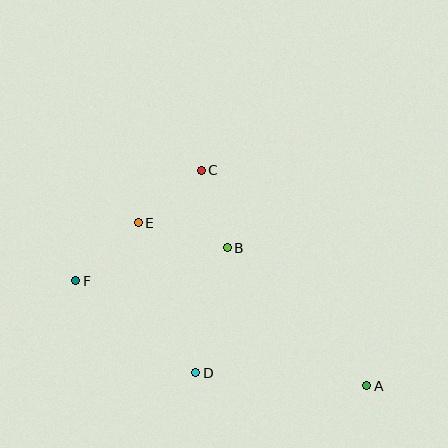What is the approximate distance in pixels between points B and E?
The distance between B and E is approximately 93 pixels.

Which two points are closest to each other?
Points B and C are closest to each other.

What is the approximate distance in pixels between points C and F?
The distance between C and F is approximately 167 pixels.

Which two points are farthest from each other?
Points A and F are farthest from each other.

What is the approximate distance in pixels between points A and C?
The distance between A and C is approximately 272 pixels.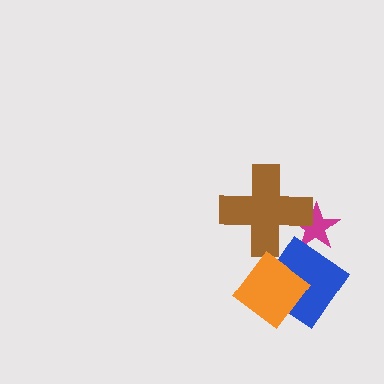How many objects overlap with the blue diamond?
1 object overlaps with the blue diamond.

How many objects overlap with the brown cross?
1 object overlaps with the brown cross.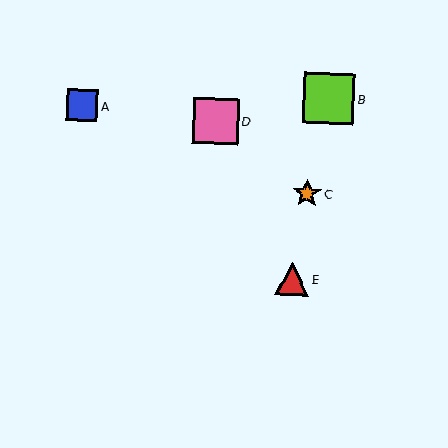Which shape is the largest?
The lime square (labeled B) is the largest.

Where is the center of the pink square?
The center of the pink square is at (216, 121).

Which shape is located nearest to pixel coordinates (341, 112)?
The lime square (labeled B) at (329, 98) is nearest to that location.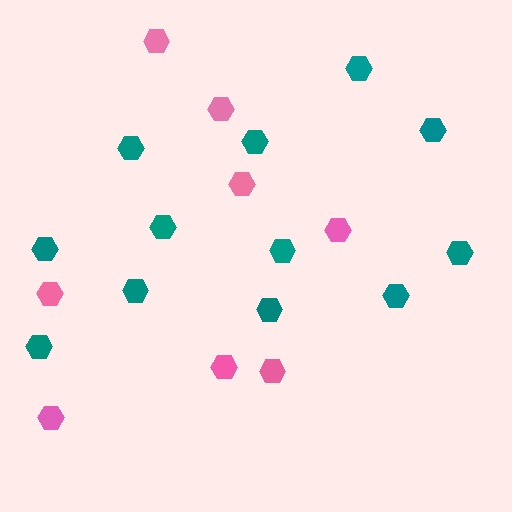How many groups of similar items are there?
There are 2 groups: one group of teal hexagons (12) and one group of pink hexagons (8).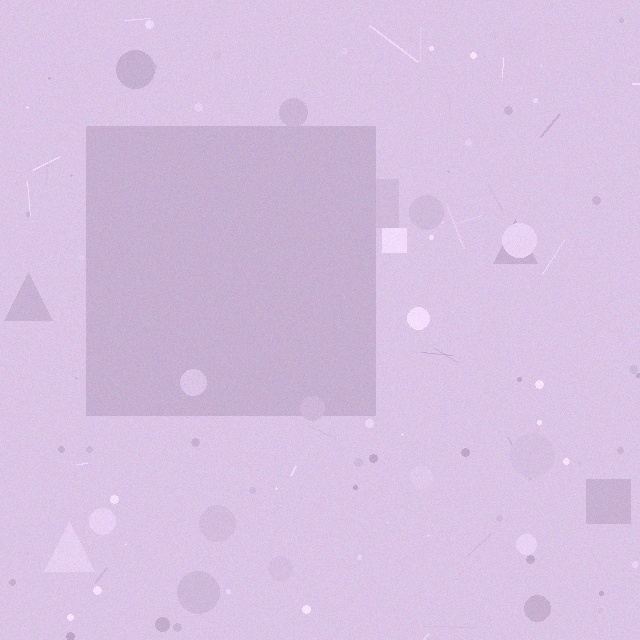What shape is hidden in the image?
A square is hidden in the image.